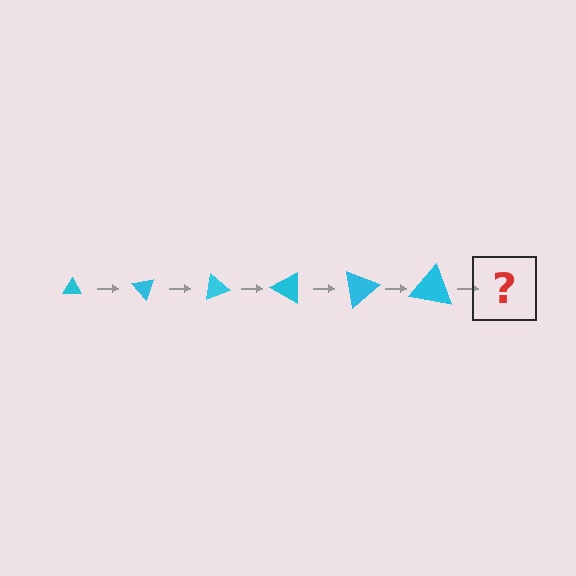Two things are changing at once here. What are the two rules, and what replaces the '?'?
The two rules are that the triangle grows larger each step and it rotates 50 degrees each step. The '?' should be a triangle, larger than the previous one and rotated 300 degrees from the start.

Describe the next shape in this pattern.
It should be a triangle, larger than the previous one and rotated 300 degrees from the start.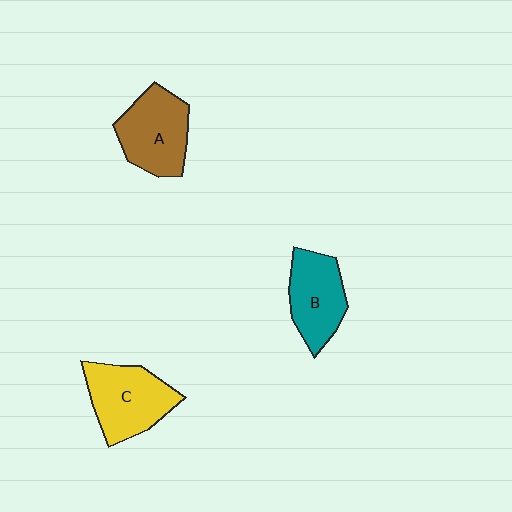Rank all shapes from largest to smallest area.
From largest to smallest: C (yellow), A (brown), B (teal).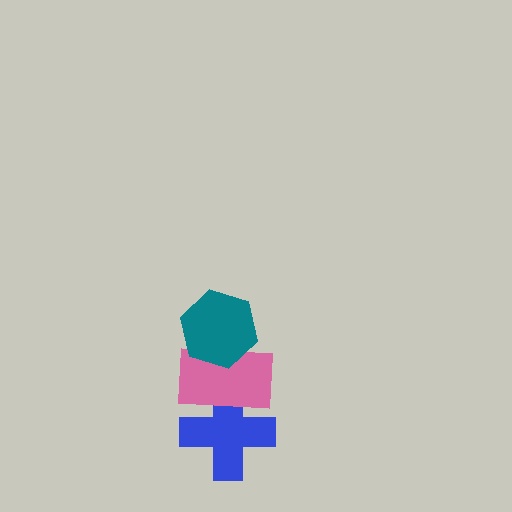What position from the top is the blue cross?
The blue cross is 3rd from the top.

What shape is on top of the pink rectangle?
The teal hexagon is on top of the pink rectangle.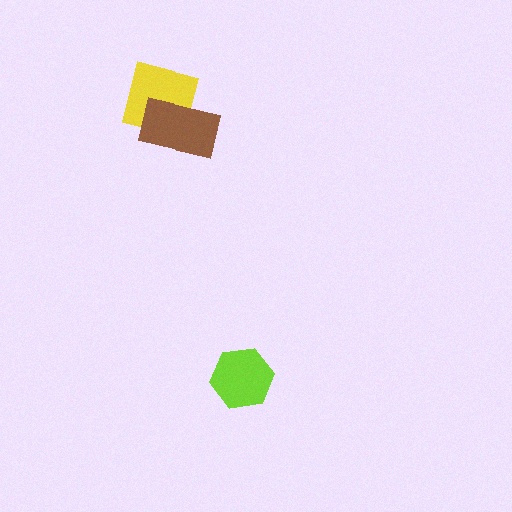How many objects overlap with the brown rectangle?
1 object overlaps with the brown rectangle.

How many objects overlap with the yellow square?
1 object overlaps with the yellow square.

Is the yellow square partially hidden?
Yes, it is partially covered by another shape.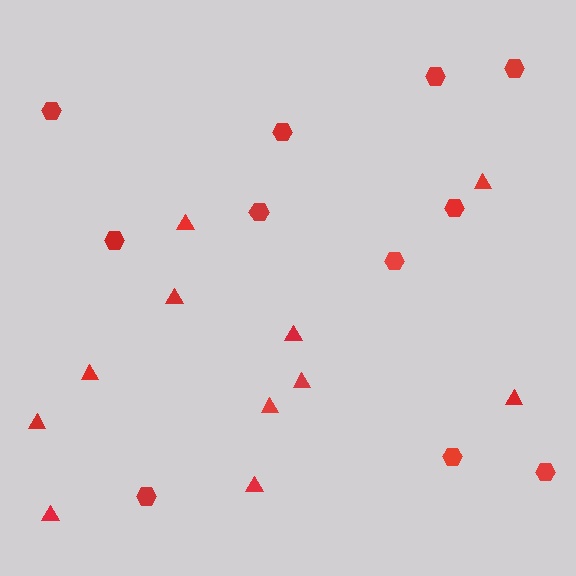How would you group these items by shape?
There are 2 groups: one group of hexagons (11) and one group of triangles (11).